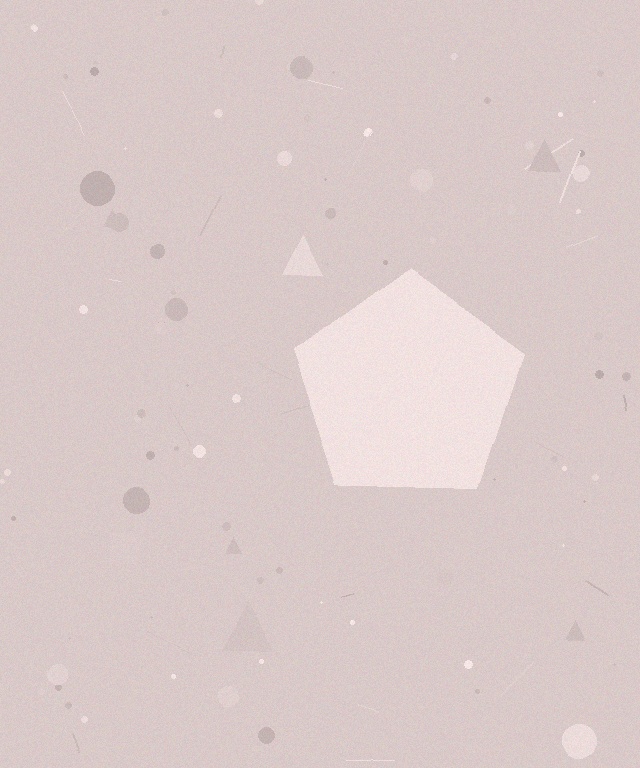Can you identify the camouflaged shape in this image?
The camouflaged shape is a pentagon.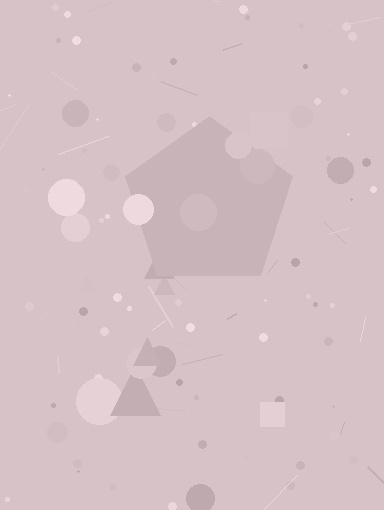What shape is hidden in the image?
A pentagon is hidden in the image.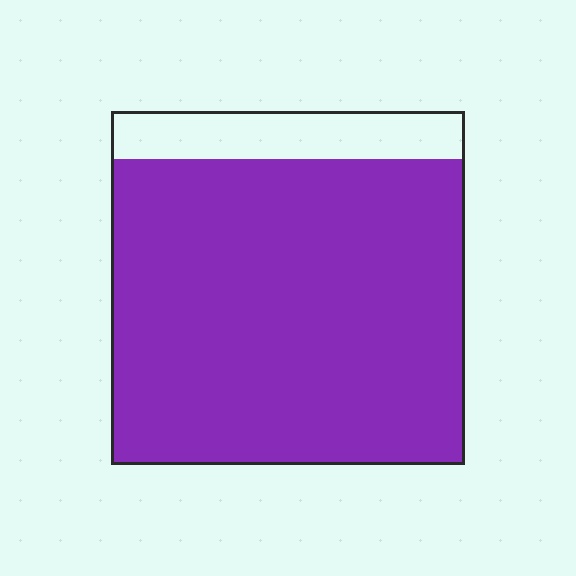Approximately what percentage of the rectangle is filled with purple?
Approximately 85%.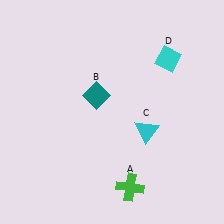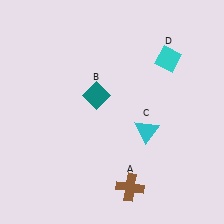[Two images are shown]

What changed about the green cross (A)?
In Image 1, A is green. In Image 2, it changed to brown.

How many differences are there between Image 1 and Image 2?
There is 1 difference between the two images.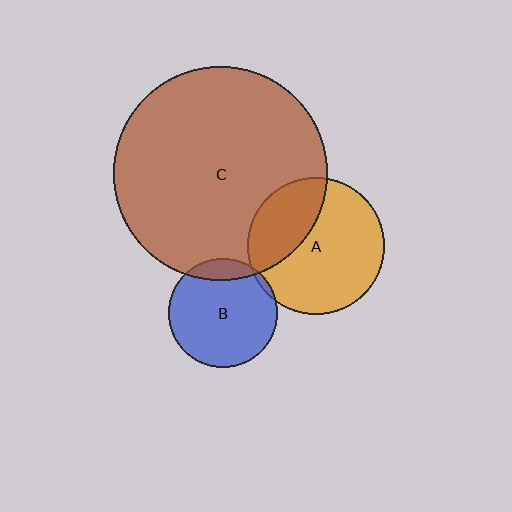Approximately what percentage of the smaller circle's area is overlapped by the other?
Approximately 10%.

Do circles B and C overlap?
Yes.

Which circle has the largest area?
Circle C (brown).